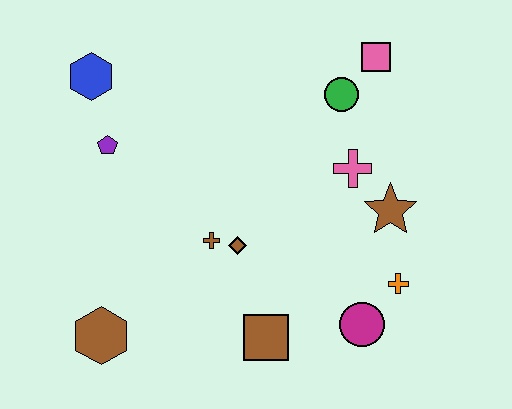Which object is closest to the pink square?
The green circle is closest to the pink square.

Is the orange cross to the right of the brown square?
Yes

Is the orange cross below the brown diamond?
Yes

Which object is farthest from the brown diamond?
The pink square is farthest from the brown diamond.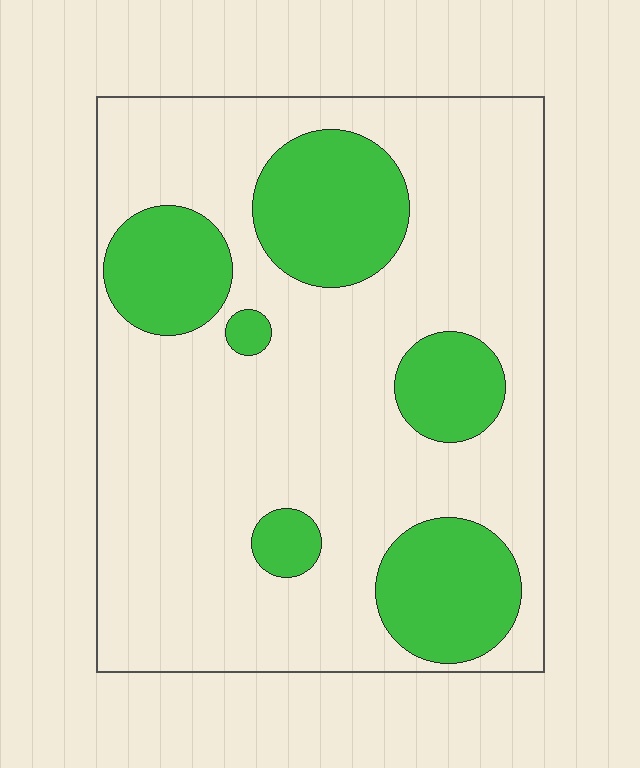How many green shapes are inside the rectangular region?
6.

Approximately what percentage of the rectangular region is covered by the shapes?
Approximately 25%.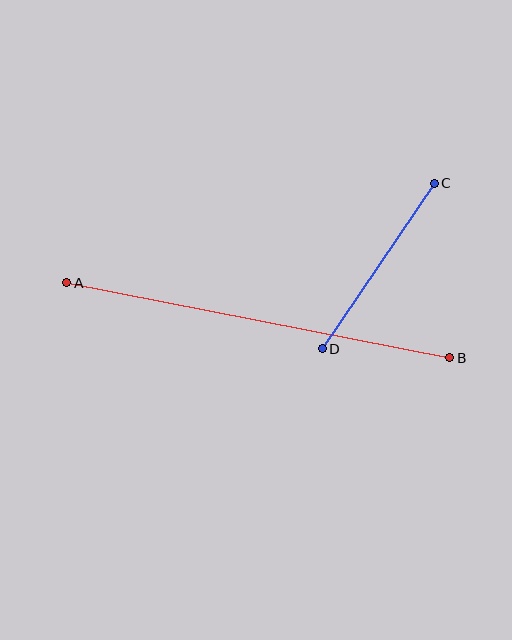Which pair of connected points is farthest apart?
Points A and B are farthest apart.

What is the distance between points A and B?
The distance is approximately 390 pixels.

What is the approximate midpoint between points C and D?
The midpoint is at approximately (378, 266) pixels.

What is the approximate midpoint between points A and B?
The midpoint is at approximately (258, 320) pixels.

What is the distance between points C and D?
The distance is approximately 200 pixels.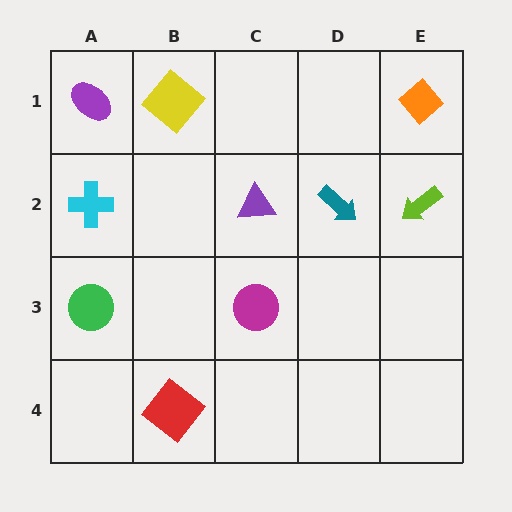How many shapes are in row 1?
3 shapes.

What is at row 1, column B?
A yellow diamond.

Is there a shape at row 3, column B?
No, that cell is empty.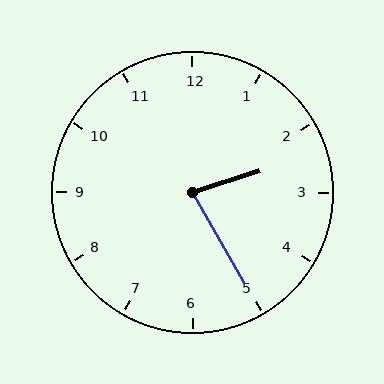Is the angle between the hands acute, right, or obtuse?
It is acute.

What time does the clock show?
2:25.